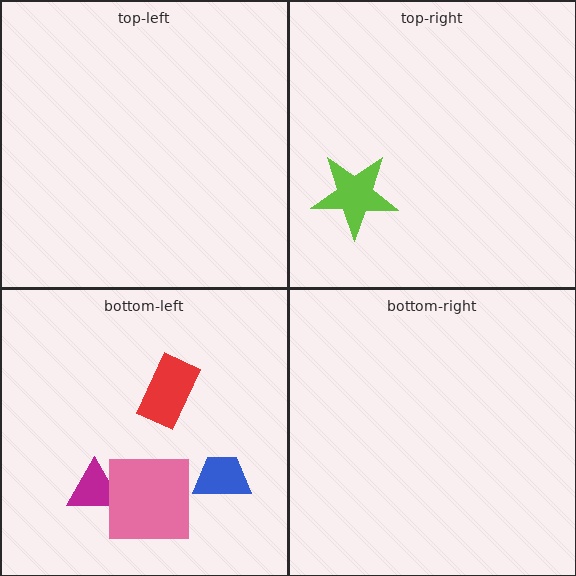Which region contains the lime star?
The top-right region.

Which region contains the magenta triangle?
The bottom-left region.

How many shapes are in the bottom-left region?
4.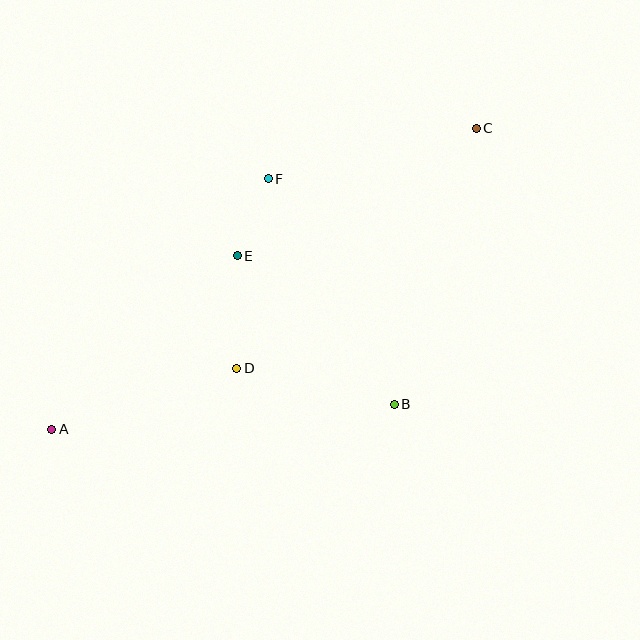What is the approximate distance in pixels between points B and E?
The distance between B and E is approximately 216 pixels.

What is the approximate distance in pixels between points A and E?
The distance between A and E is approximately 254 pixels.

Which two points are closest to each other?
Points E and F are closest to each other.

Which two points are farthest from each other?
Points A and C are farthest from each other.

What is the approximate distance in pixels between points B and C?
The distance between B and C is approximately 288 pixels.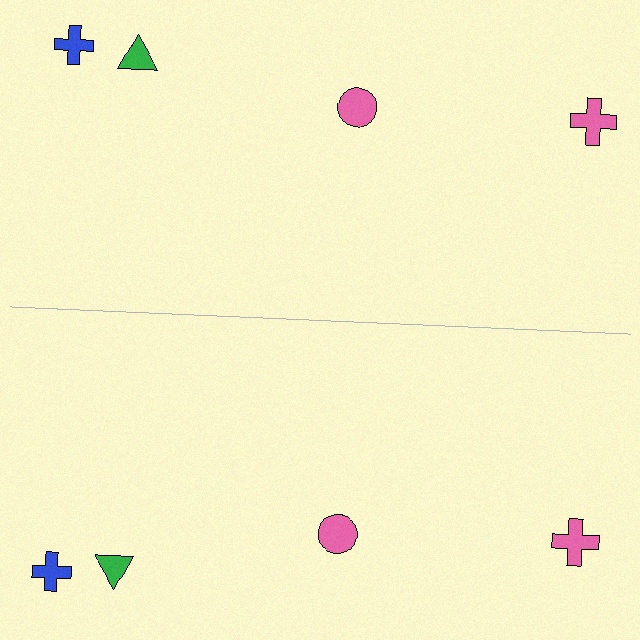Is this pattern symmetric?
Yes, this pattern has bilateral (reflection) symmetry.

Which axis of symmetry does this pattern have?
The pattern has a horizontal axis of symmetry running through the center of the image.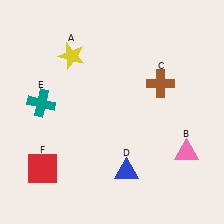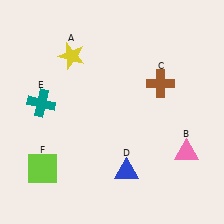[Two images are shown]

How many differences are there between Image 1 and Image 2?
There is 1 difference between the two images.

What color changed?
The square (F) changed from red in Image 1 to lime in Image 2.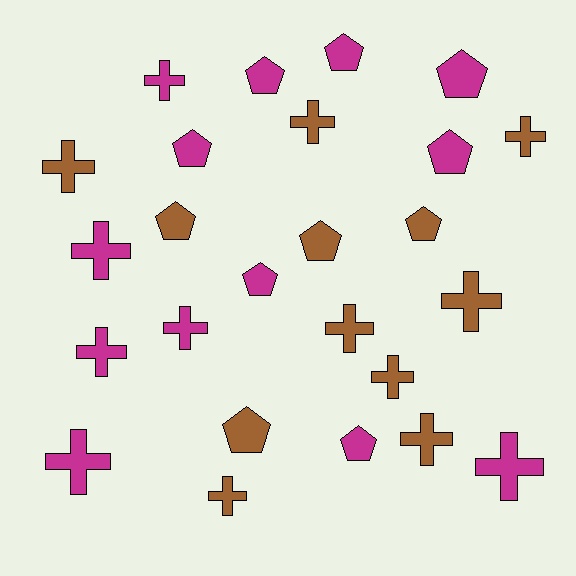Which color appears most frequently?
Magenta, with 13 objects.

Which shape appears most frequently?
Cross, with 14 objects.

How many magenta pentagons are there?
There are 7 magenta pentagons.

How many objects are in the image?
There are 25 objects.